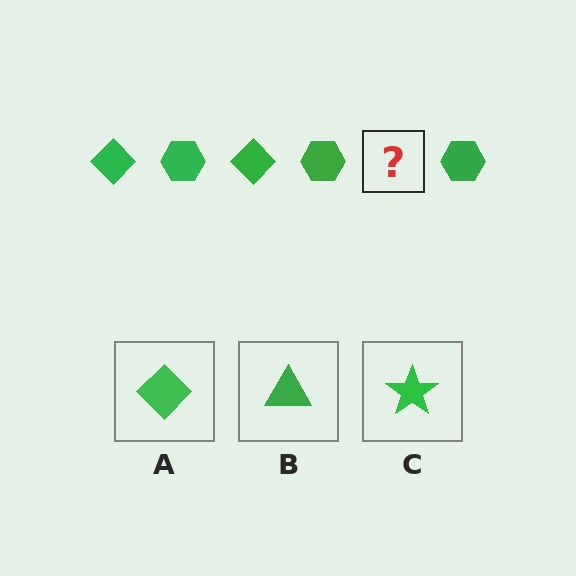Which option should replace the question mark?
Option A.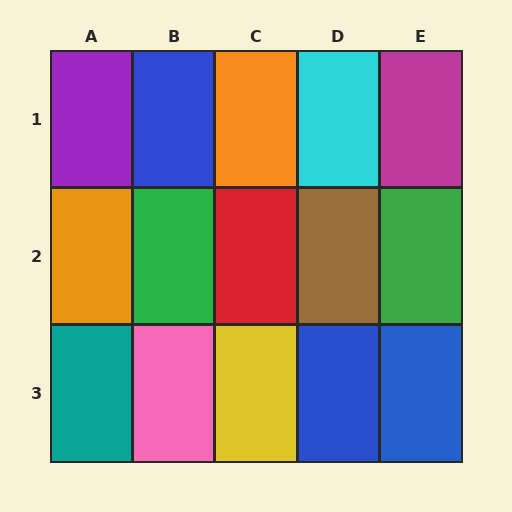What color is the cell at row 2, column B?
Green.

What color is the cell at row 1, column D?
Cyan.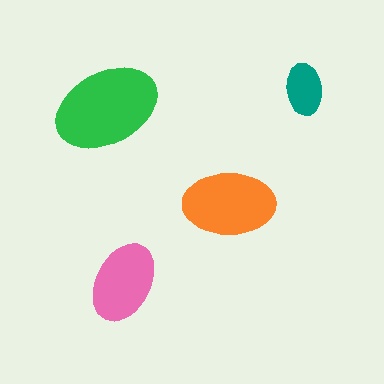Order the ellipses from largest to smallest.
the green one, the orange one, the pink one, the teal one.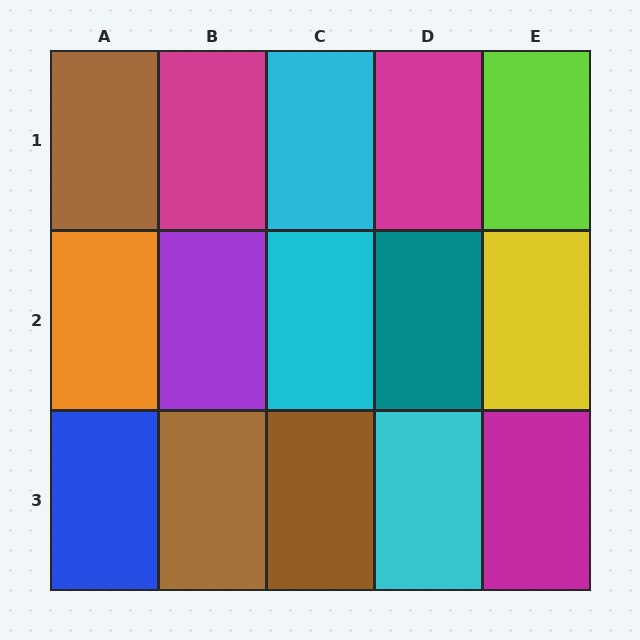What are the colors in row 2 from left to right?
Orange, purple, cyan, teal, yellow.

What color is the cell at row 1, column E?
Lime.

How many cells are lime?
1 cell is lime.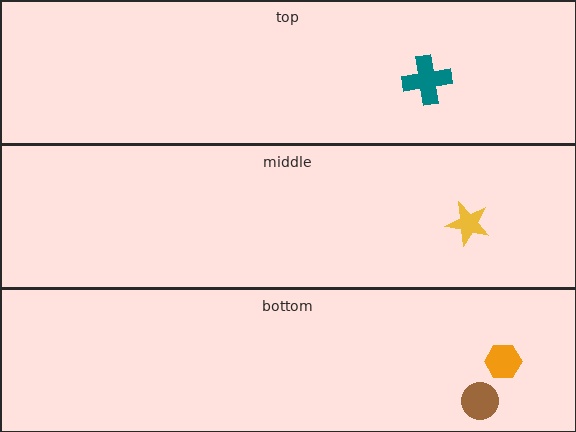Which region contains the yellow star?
The middle region.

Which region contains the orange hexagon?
The bottom region.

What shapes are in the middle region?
The yellow star.